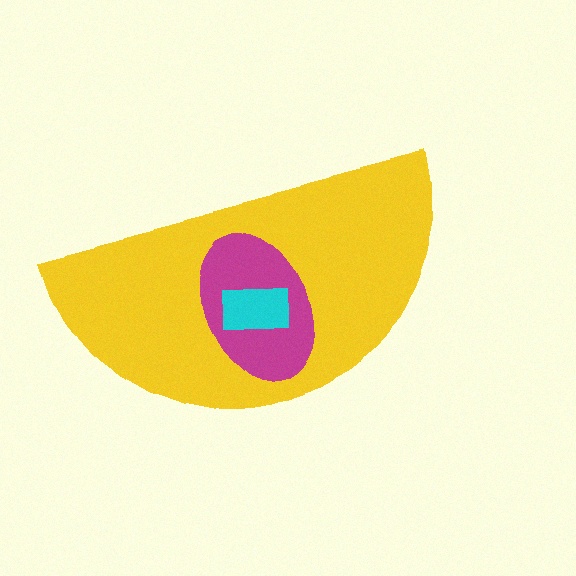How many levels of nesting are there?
3.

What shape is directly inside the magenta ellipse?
The cyan rectangle.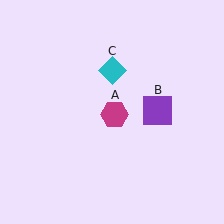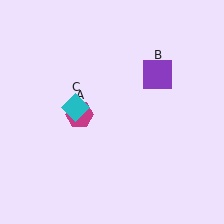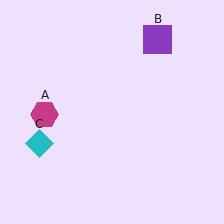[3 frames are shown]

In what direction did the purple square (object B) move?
The purple square (object B) moved up.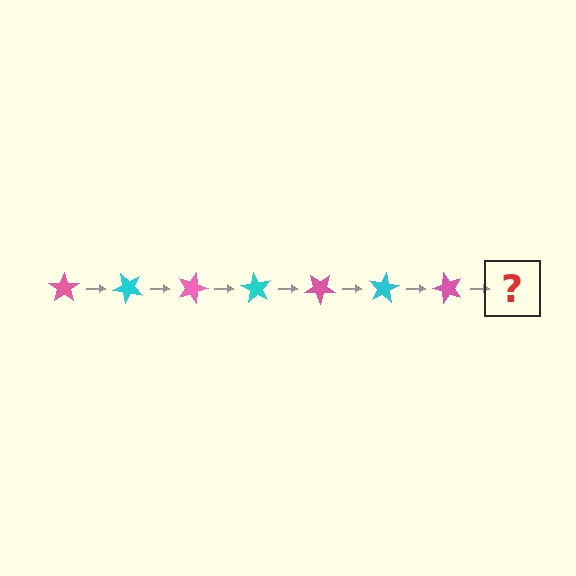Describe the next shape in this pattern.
It should be a cyan star, rotated 315 degrees from the start.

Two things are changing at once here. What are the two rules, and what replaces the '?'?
The two rules are that it rotates 45 degrees each step and the color cycles through pink and cyan. The '?' should be a cyan star, rotated 315 degrees from the start.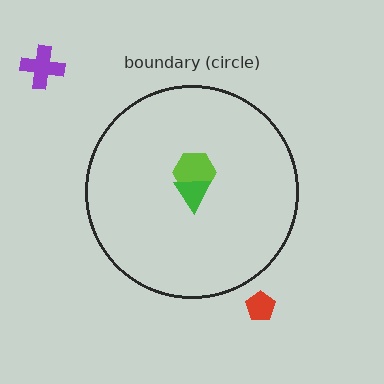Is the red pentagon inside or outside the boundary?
Outside.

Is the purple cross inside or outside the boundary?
Outside.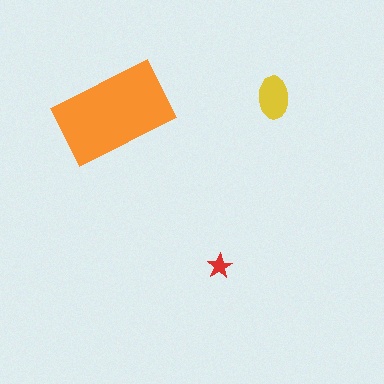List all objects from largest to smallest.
The orange rectangle, the yellow ellipse, the red star.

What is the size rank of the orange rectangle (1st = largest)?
1st.